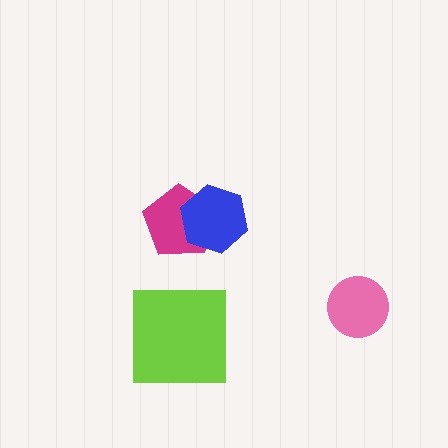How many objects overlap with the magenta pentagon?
1 object overlaps with the magenta pentagon.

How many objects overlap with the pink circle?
0 objects overlap with the pink circle.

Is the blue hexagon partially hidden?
No, no other shape covers it.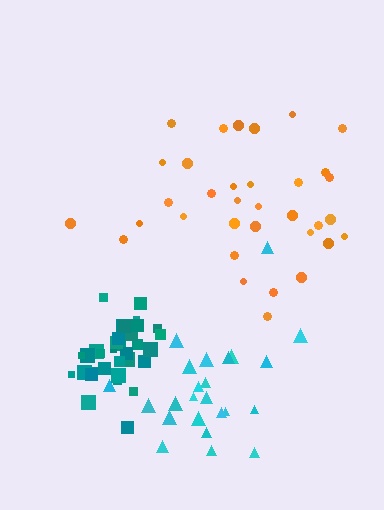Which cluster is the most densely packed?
Teal.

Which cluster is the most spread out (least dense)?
Orange.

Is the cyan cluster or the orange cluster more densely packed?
Cyan.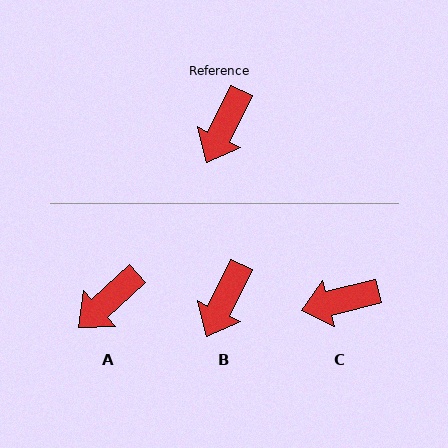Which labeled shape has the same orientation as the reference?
B.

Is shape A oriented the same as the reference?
No, it is off by about 22 degrees.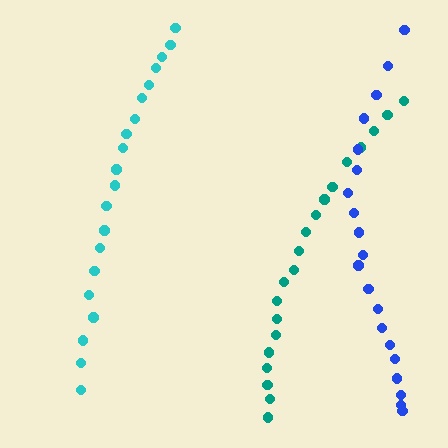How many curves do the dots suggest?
There are 3 distinct paths.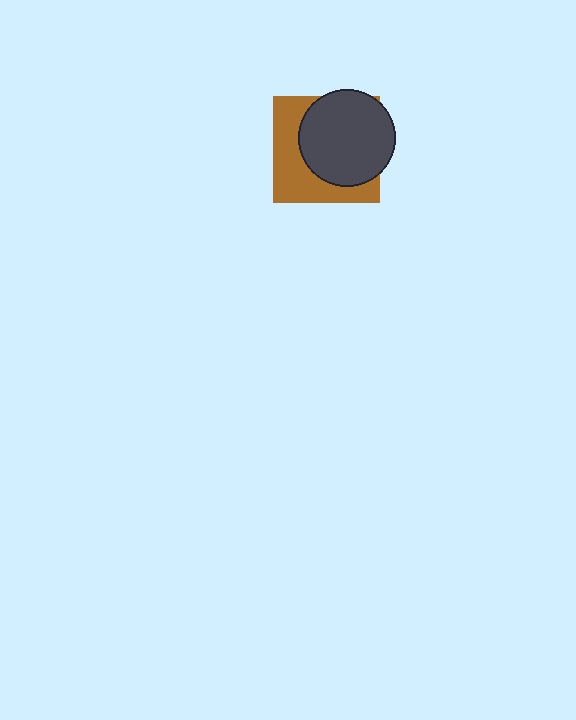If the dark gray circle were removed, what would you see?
You would see the complete brown square.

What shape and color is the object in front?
The object in front is a dark gray circle.